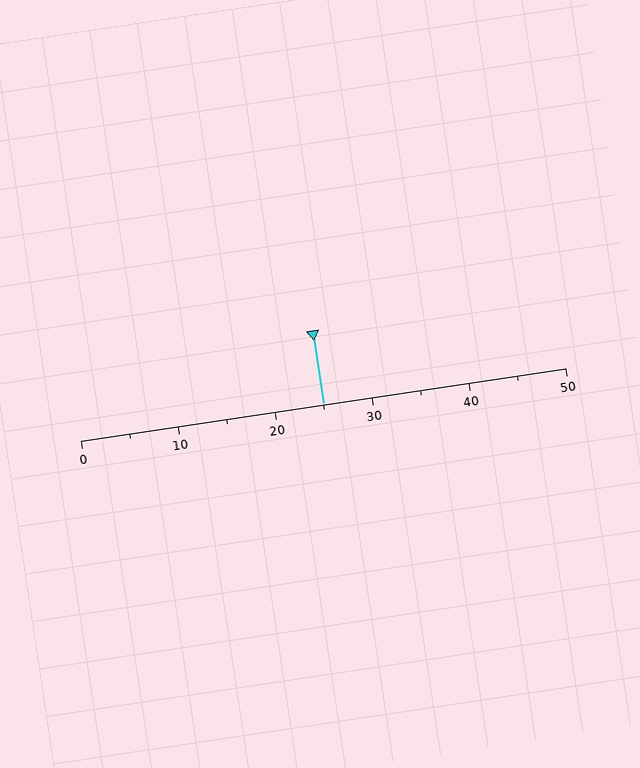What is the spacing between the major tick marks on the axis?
The major ticks are spaced 10 apart.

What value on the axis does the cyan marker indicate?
The marker indicates approximately 25.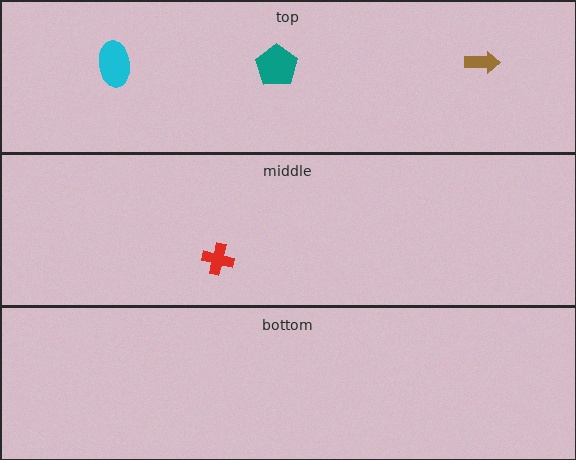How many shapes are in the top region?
3.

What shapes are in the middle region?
The red cross.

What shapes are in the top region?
The cyan ellipse, the teal pentagon, the brown arrow.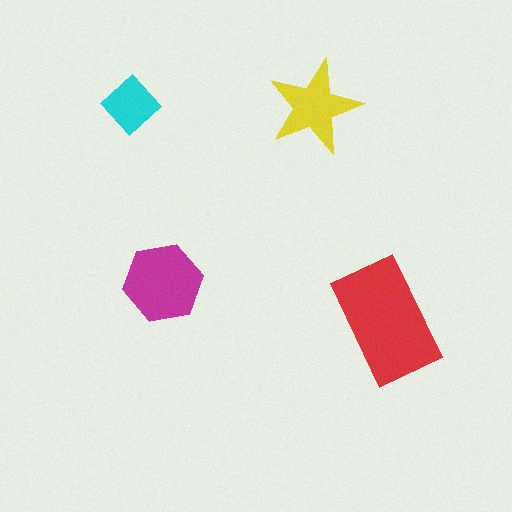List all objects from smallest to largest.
The cyan diamond, the yellow star, the magenta hexagon, the red rectangle.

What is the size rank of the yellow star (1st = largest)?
3rd.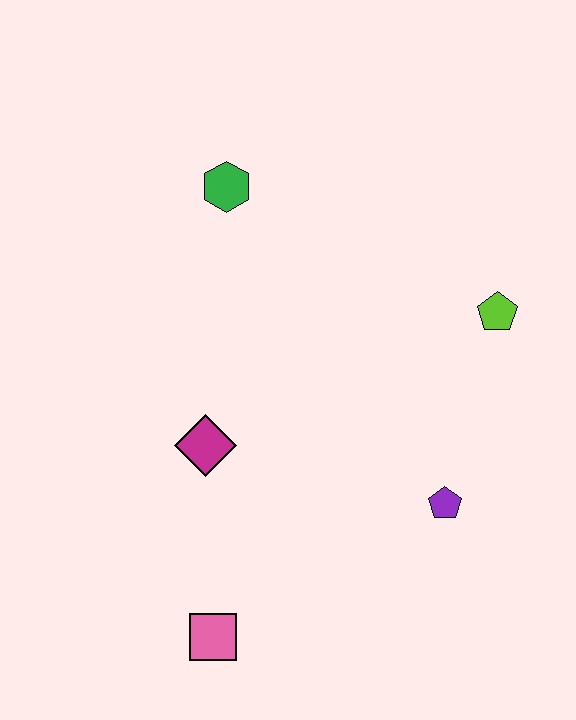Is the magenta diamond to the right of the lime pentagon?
No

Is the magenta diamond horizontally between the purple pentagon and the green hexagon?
No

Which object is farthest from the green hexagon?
The pink square is farthest from the green hexagon.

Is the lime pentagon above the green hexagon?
No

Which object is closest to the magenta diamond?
The pink square is closest to the magenta diamond.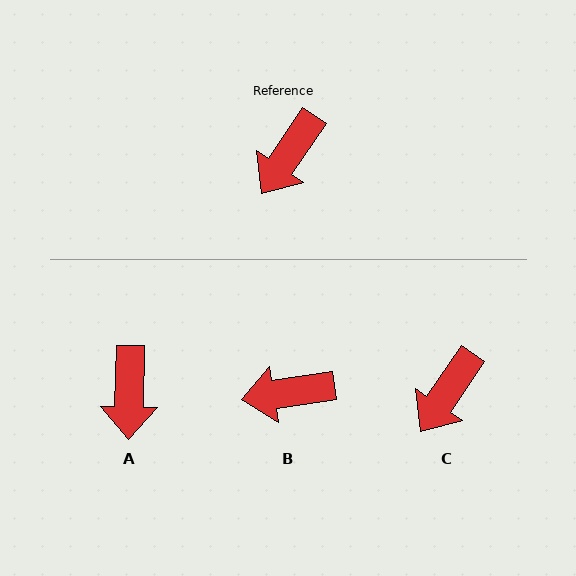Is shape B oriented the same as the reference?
No, it is off by about 47 degrees.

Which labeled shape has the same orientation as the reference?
C.